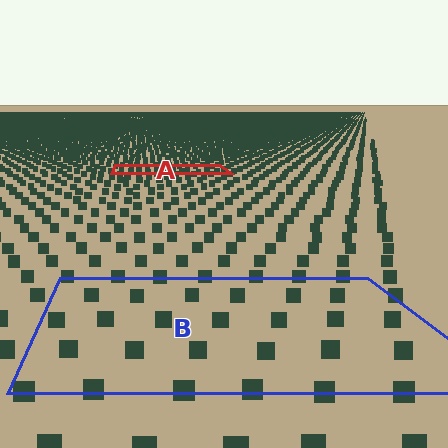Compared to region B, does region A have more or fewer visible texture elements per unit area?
Region A has more texture elements per unit area — they are packed more densely because it is farther away.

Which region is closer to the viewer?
Region B is closer. The texture elements there are larger and more spread out.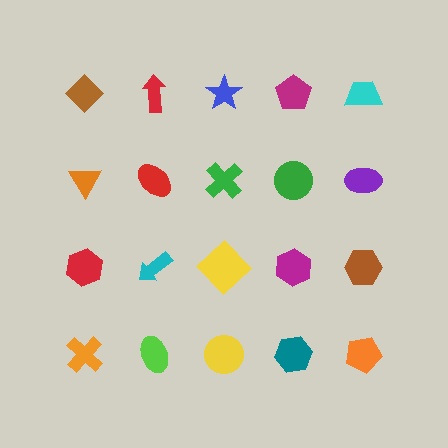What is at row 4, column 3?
A yellow circle.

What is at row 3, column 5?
A brown hexagon.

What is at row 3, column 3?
A yellow diamond.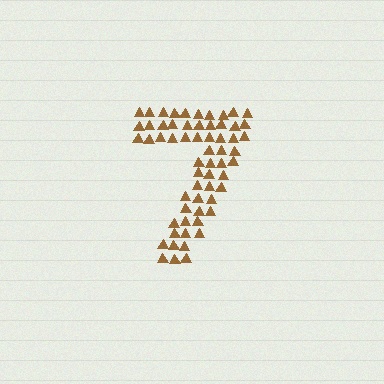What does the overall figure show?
The overall figure shows the digit 7.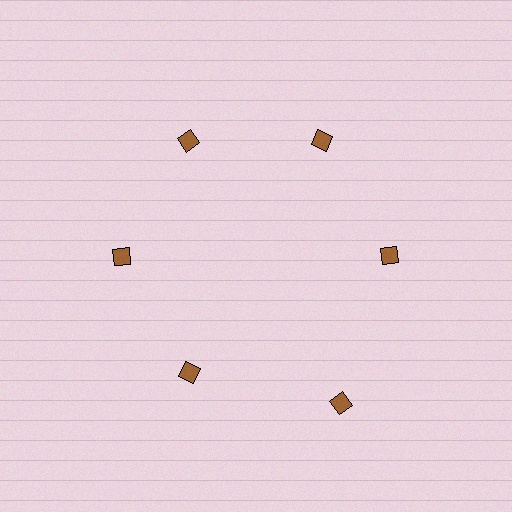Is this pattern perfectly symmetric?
No. The 6 brown diamonds are arranged in a ring, but one element near the 5 o'clock position is pushed outward from the center, breaking the 6-fold rotational symmetry.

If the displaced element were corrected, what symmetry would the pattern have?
It would have 6-fold rotational symmetry — the pattern would map onto itself every 60 degrees.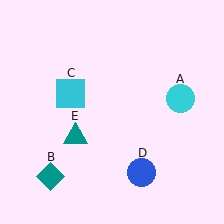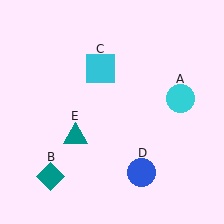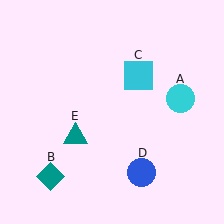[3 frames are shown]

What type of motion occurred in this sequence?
The cyan square (object C) rotated clockwise around the center of the scene.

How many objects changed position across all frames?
1 object changed position: cyan square (object C).